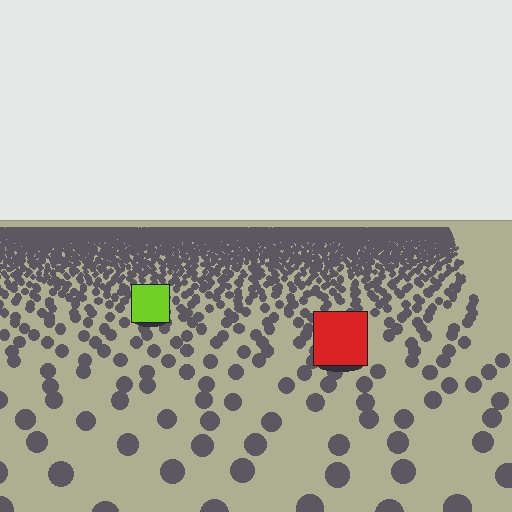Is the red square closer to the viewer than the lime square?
Yes. The red square is closer — you can tell from the texture gradient: the ground texture is coarser near it.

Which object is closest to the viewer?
The red square is closest. The texture marks near it are larger and more spread out.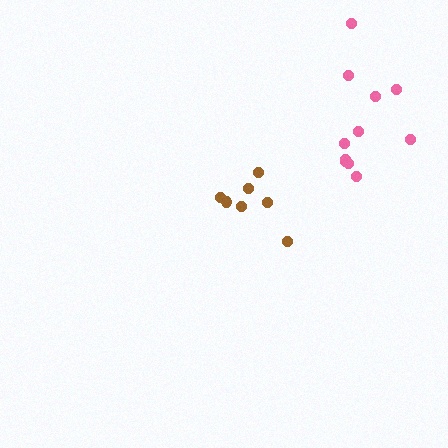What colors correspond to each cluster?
The clusters are colored: brown, pink.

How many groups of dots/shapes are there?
There are 2 groups.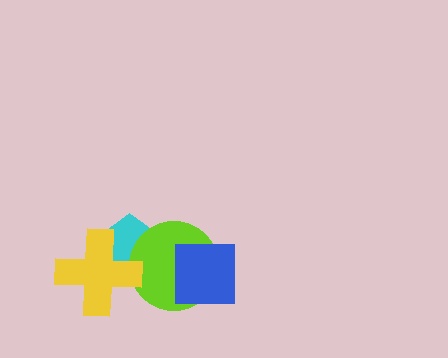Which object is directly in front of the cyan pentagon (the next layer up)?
The lime circle is directly in front of the cyan pentagon.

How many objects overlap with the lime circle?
3 objects overlap with the lime circle.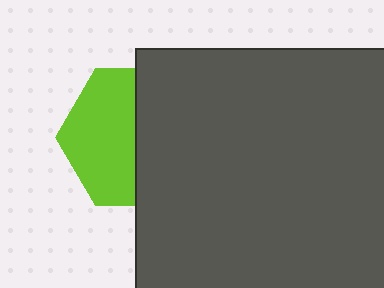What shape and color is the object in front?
The object in front is a dark gray rectangle.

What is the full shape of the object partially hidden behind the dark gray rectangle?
The partially hidden object is a lime hexagon.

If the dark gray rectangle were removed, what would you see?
You would see the complete lime hexagon.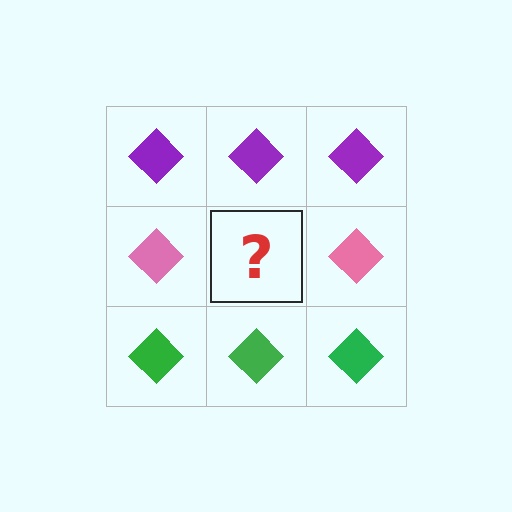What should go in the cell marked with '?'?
The missing cell should contain a pink diamond.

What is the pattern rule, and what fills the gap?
The rule is that each row has a consistent color. The gap should be filled with a pink diamond.